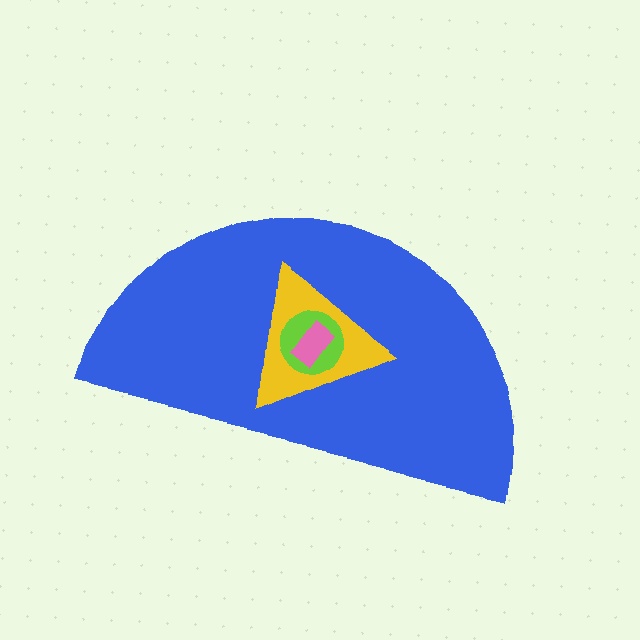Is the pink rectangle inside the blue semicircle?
Yes.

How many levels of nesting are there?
4.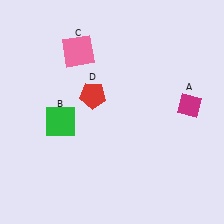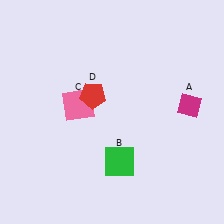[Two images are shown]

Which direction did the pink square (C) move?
The pink square (C) moved down.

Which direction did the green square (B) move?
The green square (B) moved right.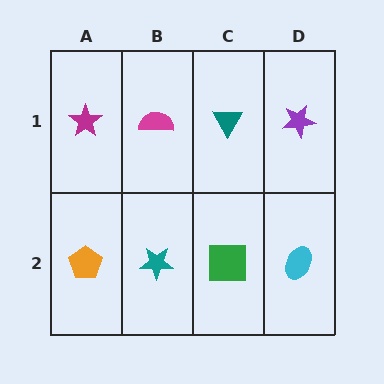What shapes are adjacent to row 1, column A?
An orange pentagon (row 2, column A), a magenta semicircle (row 1, column B).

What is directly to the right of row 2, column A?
A teal star.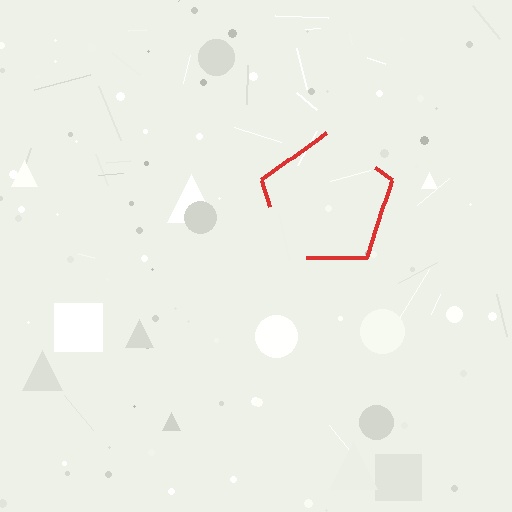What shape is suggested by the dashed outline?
The dashed outline suggests a pentagon.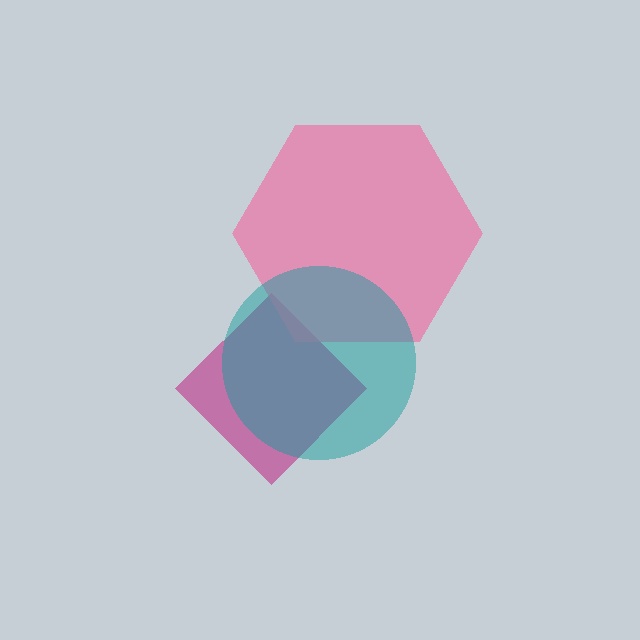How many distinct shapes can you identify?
There are 3 distinct shapes: a magenta diamond, a pink hexagon, a teal circle.